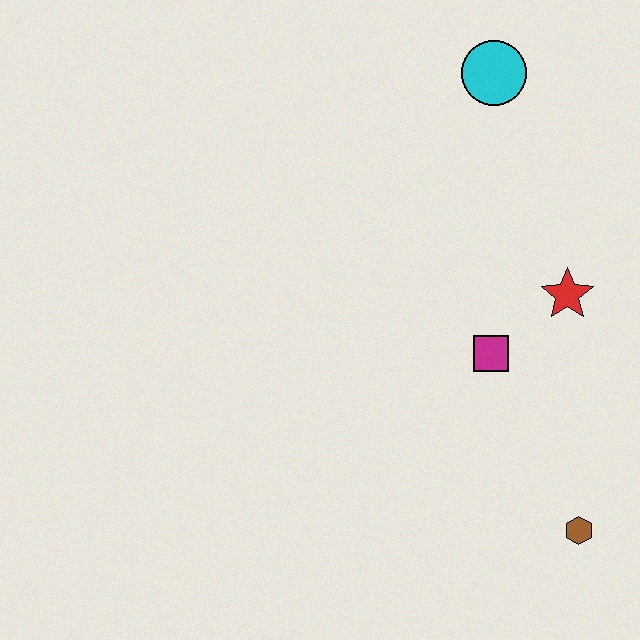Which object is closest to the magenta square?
The red star is closest to the magenta square.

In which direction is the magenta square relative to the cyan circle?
The magenta square is below the cyan circle.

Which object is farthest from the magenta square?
The cyan circle is farthest from the magenta square.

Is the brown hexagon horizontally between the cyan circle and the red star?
No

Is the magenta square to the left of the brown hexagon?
Yes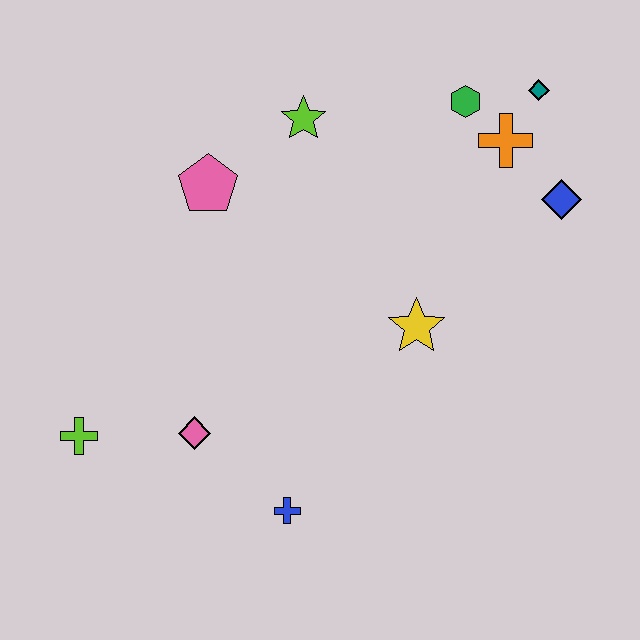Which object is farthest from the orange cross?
The lime cross is farthest from the orange cross.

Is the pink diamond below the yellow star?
Yes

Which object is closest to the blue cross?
The pink diamond is closest to the blue cross.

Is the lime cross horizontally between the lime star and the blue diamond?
No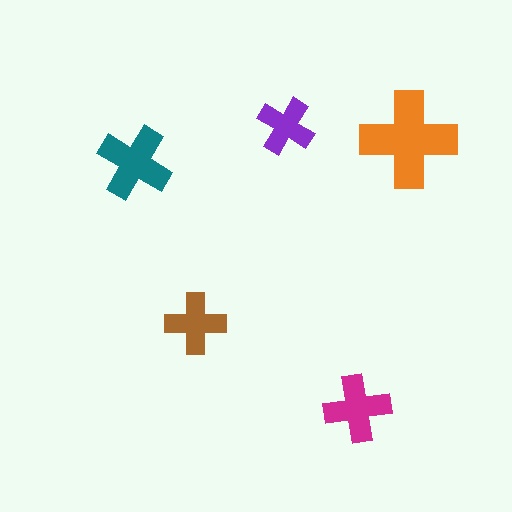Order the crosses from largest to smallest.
the orange one, the teal one, the magenta one, the brown one, the purple one.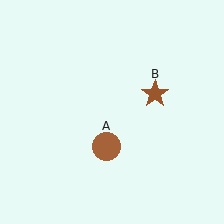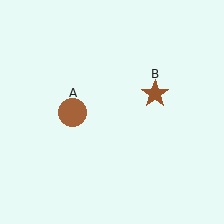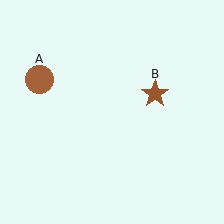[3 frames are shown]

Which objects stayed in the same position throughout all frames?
Brown star (object B) remained stationary.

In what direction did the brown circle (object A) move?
The brown circle (object A) moved up and to the left.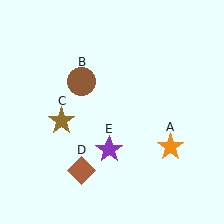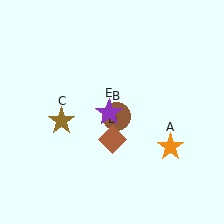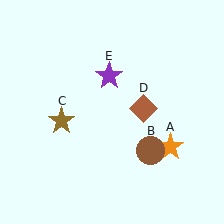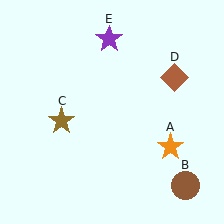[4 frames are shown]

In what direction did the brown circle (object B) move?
The brown circle (object B) moved down and to the right.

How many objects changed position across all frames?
3 objects changed position: brown circle (object B), brown diamond (object D), purple star (object E).